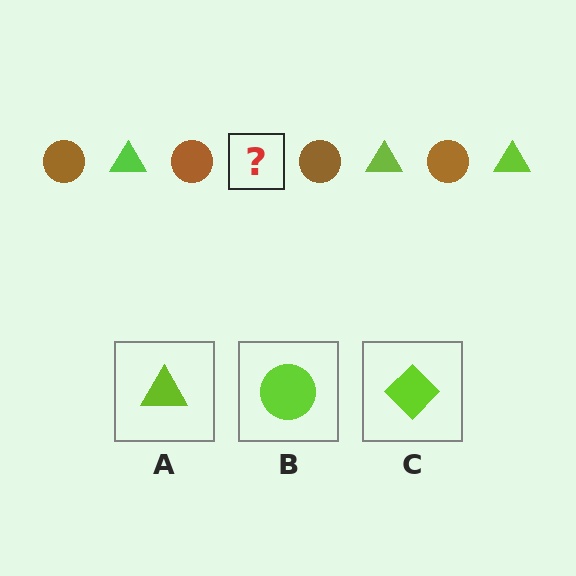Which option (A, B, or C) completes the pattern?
A.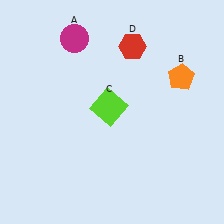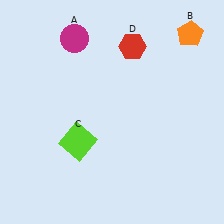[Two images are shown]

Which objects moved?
The objects that moved are: the orange pentagon (B), the lime square (C).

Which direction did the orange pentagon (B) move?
The orange pentagon (B) moved up.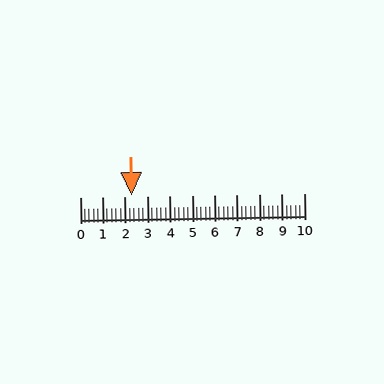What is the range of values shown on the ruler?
The ruler shows values from 0 to 10.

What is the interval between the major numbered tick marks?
The major tick marks are spaced 1 units apart.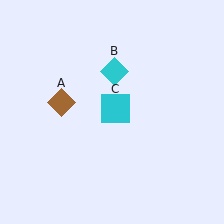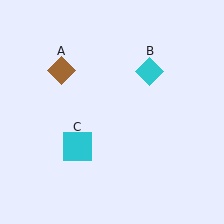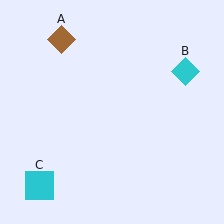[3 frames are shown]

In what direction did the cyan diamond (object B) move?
The cyan diamond (object B) moved right.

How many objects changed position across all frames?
3 objects changed position: brown diamond (object A), cyan diamond (object B), cyan square (object C).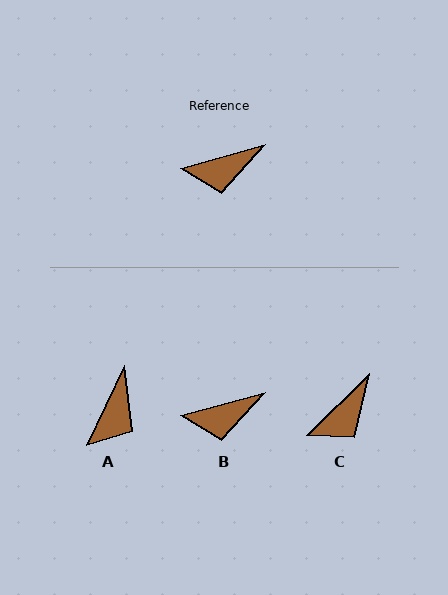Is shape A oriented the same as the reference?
No, it is off by about 49 degrees.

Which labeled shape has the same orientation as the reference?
B.